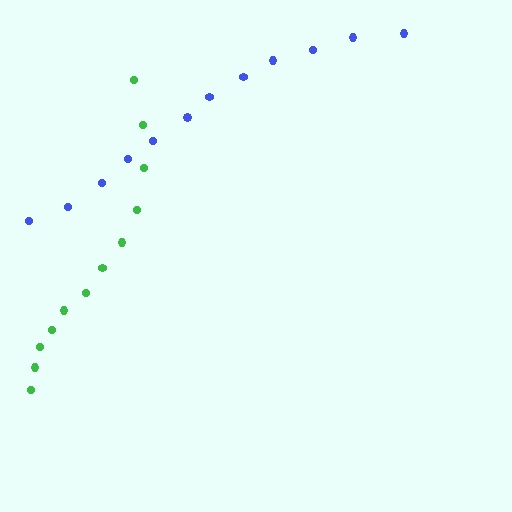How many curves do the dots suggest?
There are 2 distinct paths.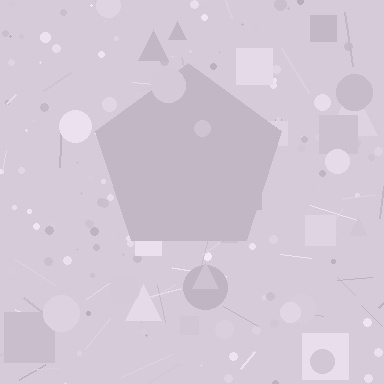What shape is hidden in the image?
A pentagon is hidden in the image.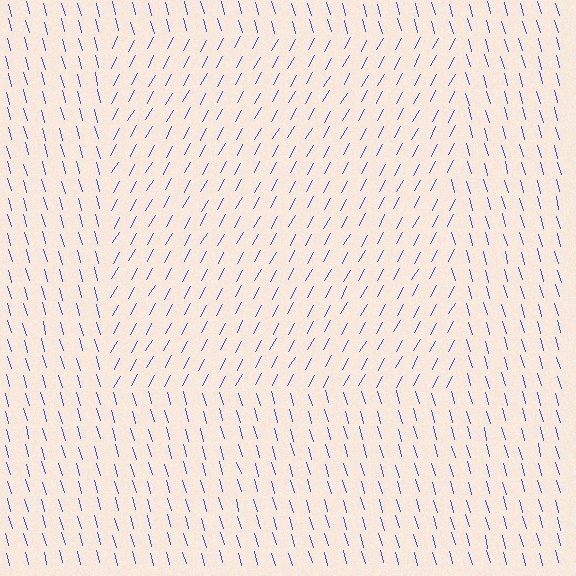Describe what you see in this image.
The image is filled with small blue line segments. A rectangle region in the image has lines oriented differently from the surrounding lines, creating a visible texture boundary.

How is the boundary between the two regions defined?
The boundary is defined purely by a change in line orientation (approximately 45 degrees difference). All lines are the same color and thickness.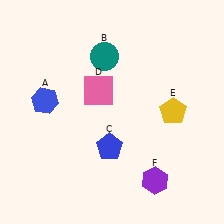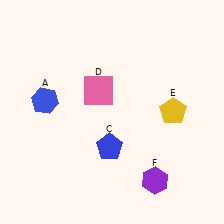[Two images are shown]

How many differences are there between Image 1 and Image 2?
There is 1 difference between the two images.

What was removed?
The teal circle (B) was removed in Image 2.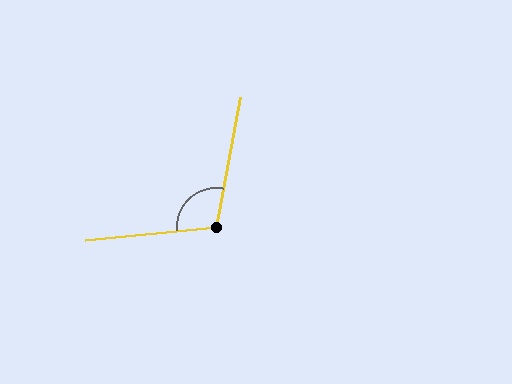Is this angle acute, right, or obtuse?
It is obtuse.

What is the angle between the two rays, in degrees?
Approximately 106 degrees.